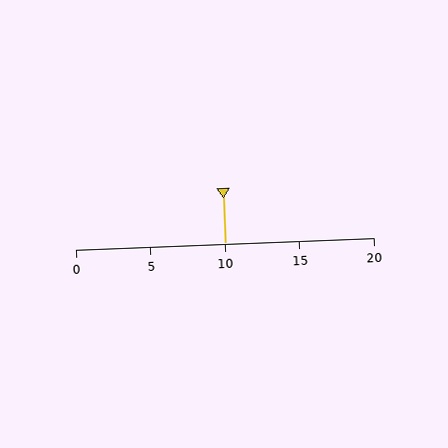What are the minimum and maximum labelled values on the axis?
The axis runs from 0 to 20.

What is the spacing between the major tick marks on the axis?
The major ticks are spaced 5 apart.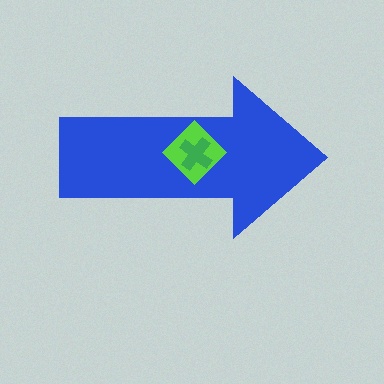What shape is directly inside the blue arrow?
The lime diamond.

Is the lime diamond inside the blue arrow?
Yes.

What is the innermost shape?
The green cross.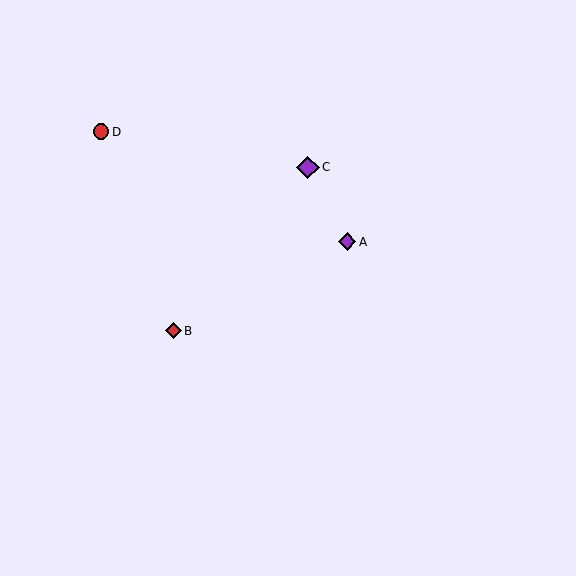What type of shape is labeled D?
Shape D is a red circle.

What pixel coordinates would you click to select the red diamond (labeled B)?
Click at (174, 331) to select the red diamond B.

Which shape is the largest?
The purple diamond (labeled C) is the largest.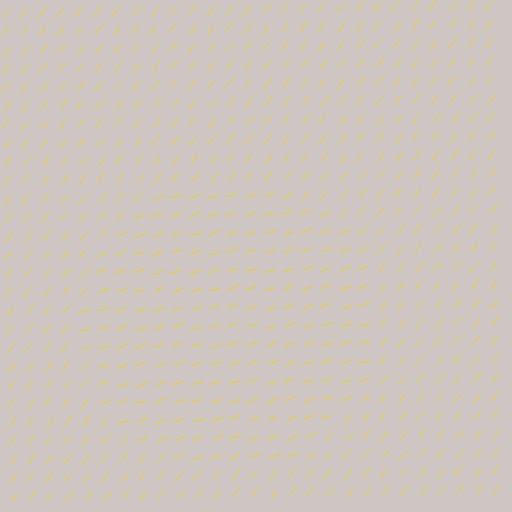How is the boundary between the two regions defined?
The boundary is defined purely by a change in line orientation (approximately 30 degrees difference). All lines are the same color and thickness.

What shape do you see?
I see a circle.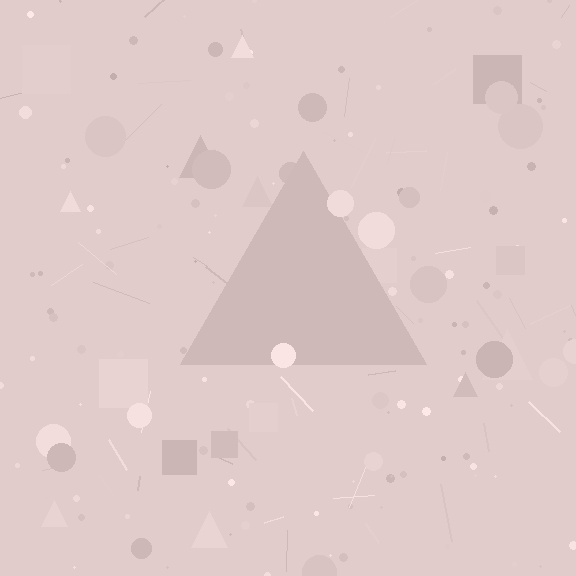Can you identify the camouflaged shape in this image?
The camouflaged shape is a triangle.